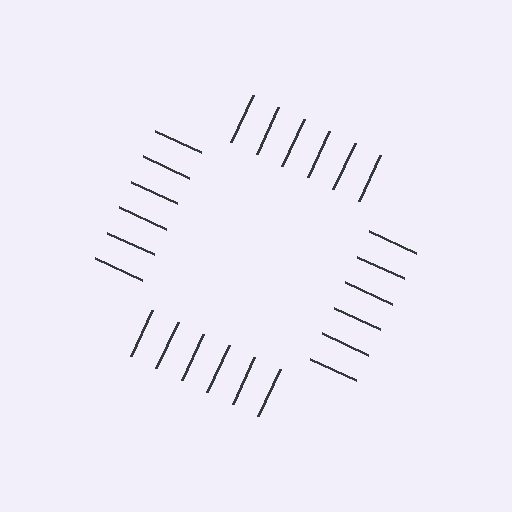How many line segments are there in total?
24 — 6 along each of the 4 edges.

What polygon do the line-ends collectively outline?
An illusory square — the line segments terminate on its edges but no continuous stroke is drawn.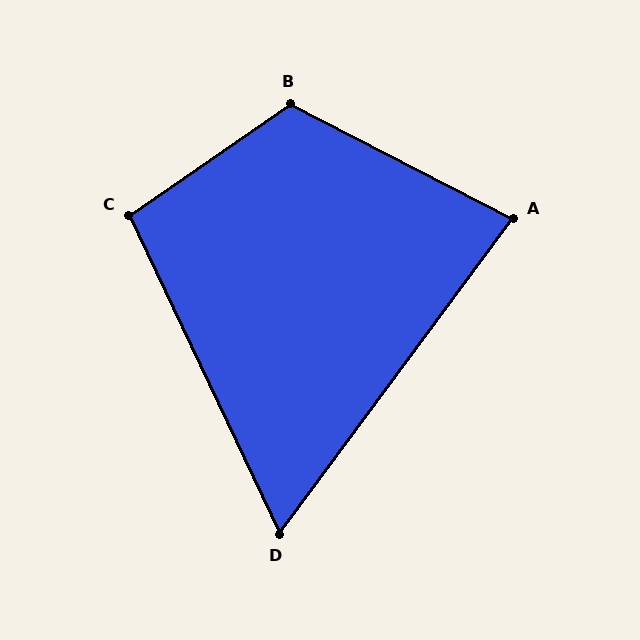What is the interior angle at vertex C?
Approximately 99 degrees (obtuse).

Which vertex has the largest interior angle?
B, at approximately 118 degrees.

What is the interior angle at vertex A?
Approximately 81 degrees (acute).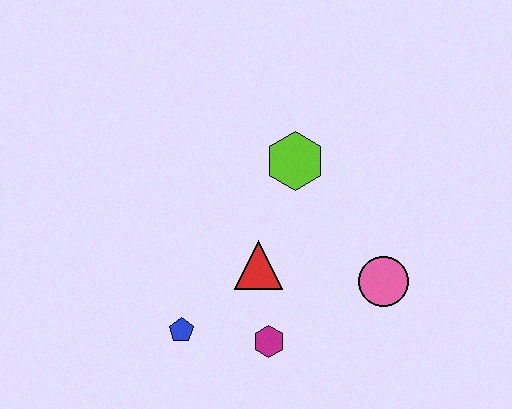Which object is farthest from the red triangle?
The pink circle is farthest from the red triangle.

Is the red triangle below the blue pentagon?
No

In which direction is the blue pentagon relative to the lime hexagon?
The blue pentagon is below the lime hexagon.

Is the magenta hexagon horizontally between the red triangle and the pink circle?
Yes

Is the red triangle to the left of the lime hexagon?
Yes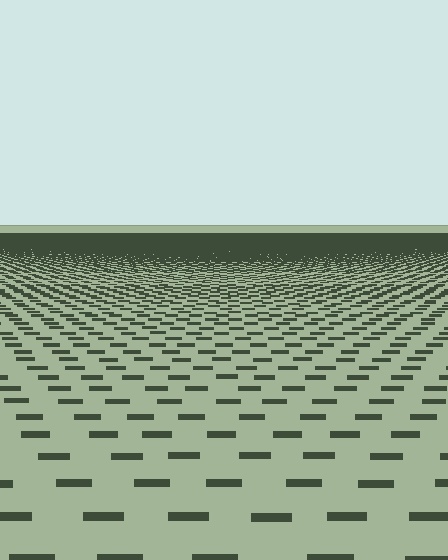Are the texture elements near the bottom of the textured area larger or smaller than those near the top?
Larger. Near the bottom, elements are closer to the viewer and appear at a bigger on-screen size.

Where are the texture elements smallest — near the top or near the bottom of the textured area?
Near the top.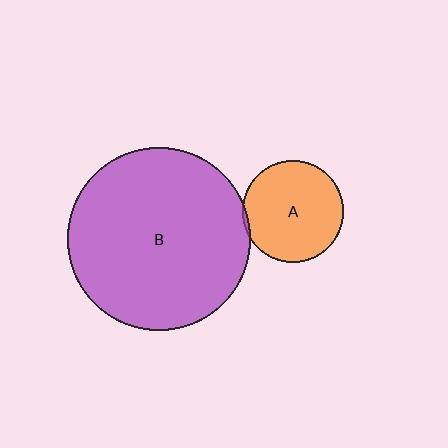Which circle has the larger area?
Circle B (purple).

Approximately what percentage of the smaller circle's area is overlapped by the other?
Approximately 5%.